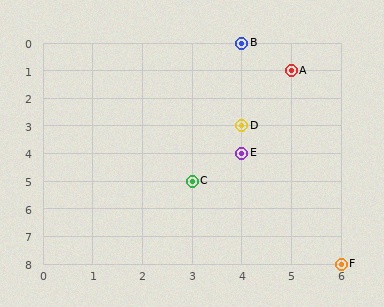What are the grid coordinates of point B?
Point B is at grid coordinates (4, 0).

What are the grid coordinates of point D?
Point D is at grid coordinates (4, 3).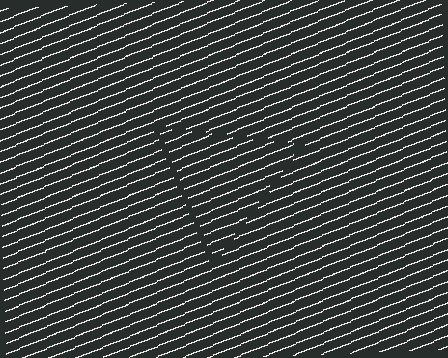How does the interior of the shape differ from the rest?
The interior of the shape contains the same grating, shifted by half a period — the contour is defined by the phase discontinuity where line-ends from the inner and outer gratings abut.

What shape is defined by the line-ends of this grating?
An illusory triangle. The interior of the shape contains the same grating, shifted by half a period — the contour is defined by the phase discontinuity where line-ends from the inner and outer gratings abut.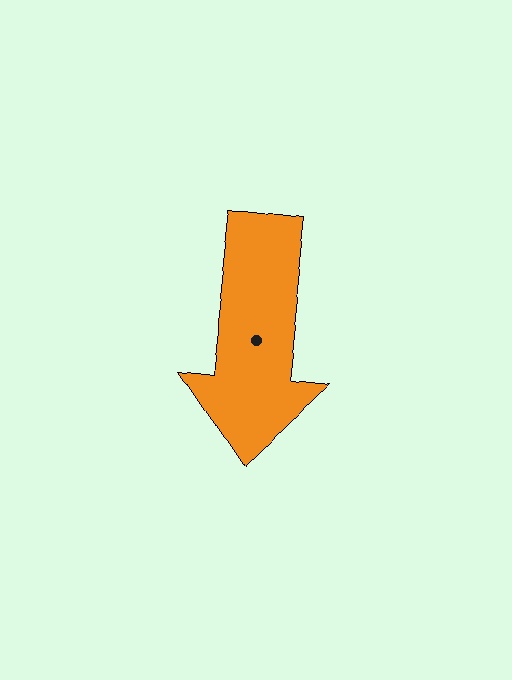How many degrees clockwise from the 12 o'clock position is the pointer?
Approximately 186 degrees.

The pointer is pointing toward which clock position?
Roughly 6 o'clock.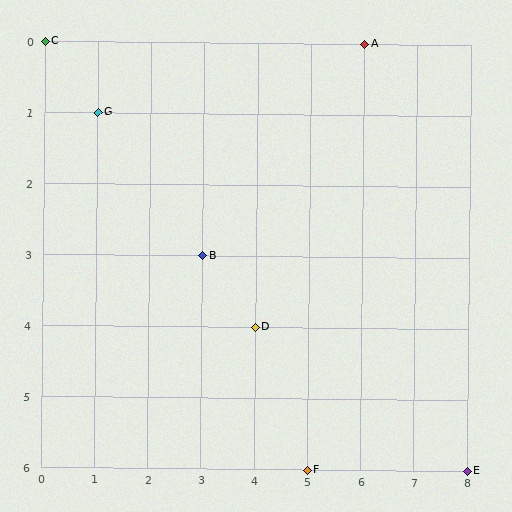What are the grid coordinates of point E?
Point E is at grid coordinates (8, 6).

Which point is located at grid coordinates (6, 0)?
Point A is at (6, 0).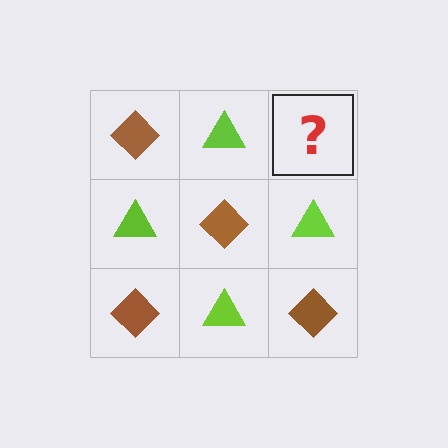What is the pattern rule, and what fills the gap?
The rule is that it alternates brown diamond and lime triangle in a checkerboard pattern. The gap should be filled with a brown diamond.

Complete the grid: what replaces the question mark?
The question mark should be replaced with a brown diamond.